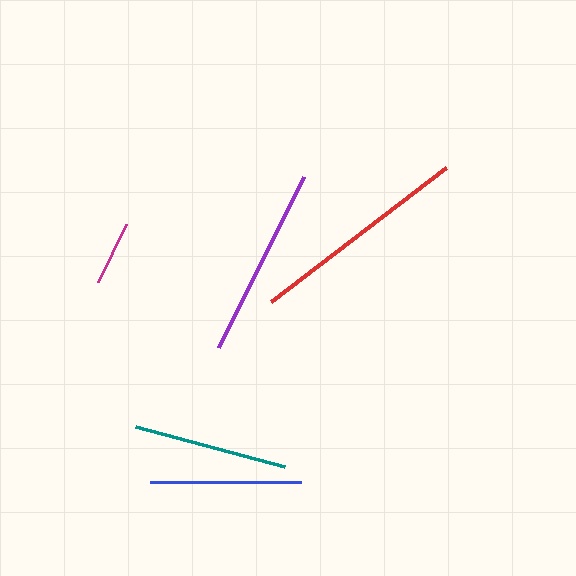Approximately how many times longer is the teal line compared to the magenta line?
The teal line is approximately 2.4 times the length of the magenta line.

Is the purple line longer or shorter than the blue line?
The purple line is longer than the blue line.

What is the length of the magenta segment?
The magenta segment is approximately 64 pixels long.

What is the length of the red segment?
The red segment is approximately 220 pixels long.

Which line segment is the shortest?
The magenta line is the shortest at approximately 64 pixels.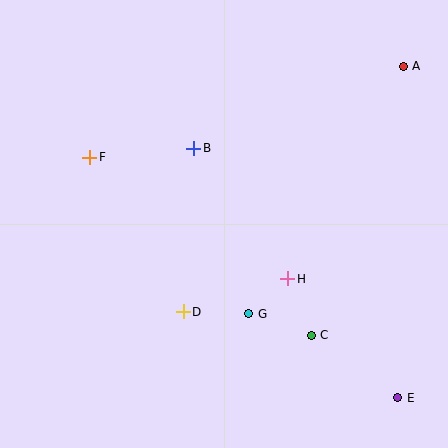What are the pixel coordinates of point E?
Point E is at (398, 398).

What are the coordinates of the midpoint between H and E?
The midpoint between H and E is at (343, 338).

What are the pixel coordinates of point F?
Point F is at (90, 157).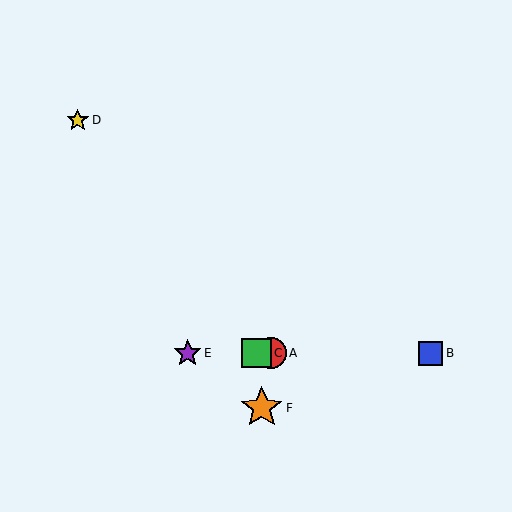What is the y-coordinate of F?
Object F is at y≈408.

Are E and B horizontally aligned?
Yes, both are at y≈353.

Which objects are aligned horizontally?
Objects A, B, C, E are aligned horizontally.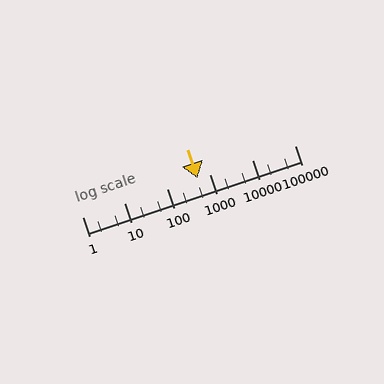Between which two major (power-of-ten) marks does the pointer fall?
The pointer is between 100 and 1000.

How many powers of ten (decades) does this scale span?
The scale spans 5 decades, from 1 to 100000.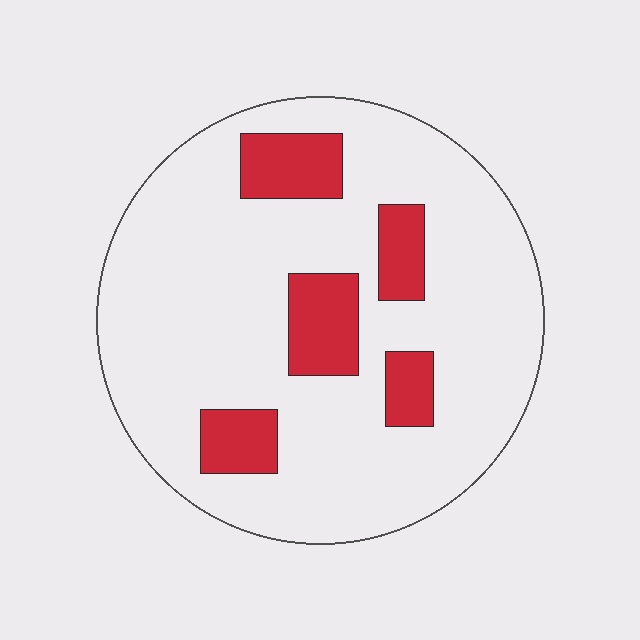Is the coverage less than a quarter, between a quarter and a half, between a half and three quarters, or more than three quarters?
Less than a quarter.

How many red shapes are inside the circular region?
5.